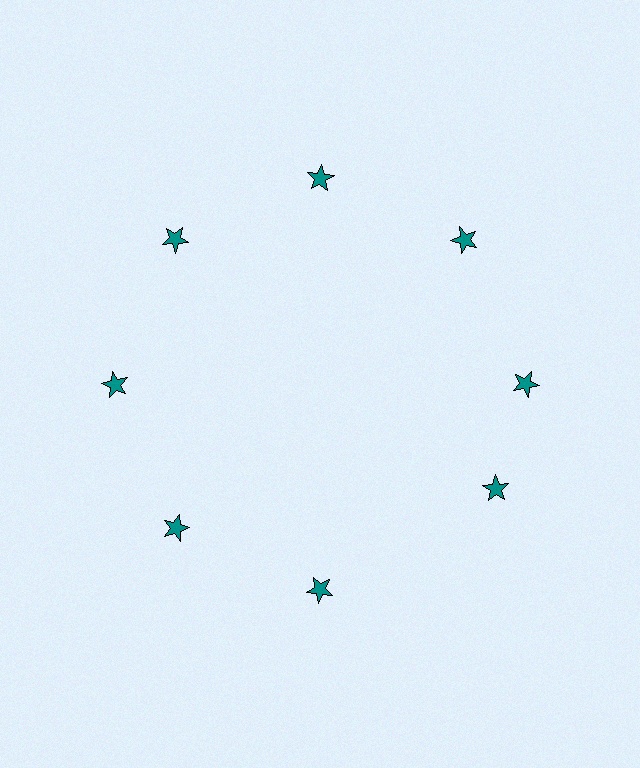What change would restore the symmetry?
The symmetry would be restored by rotating it back into even spacing with its neighbors so that all 8 stars sit at equal angles and equal distance from the center.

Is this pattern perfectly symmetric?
No. The 8 teal stars are arranged in a ring, but one element near the 4 o'clock position is rotated out of alignment along the ring, breaking the 8-fold rotational symmetry.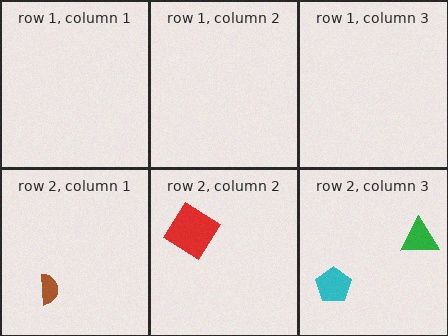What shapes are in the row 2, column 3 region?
The green triangle, the cyan pentagon.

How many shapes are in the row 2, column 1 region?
1.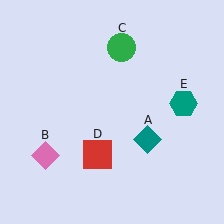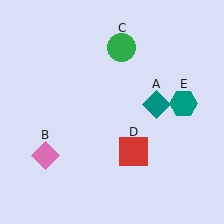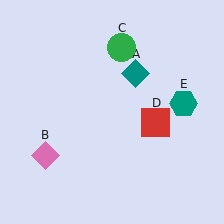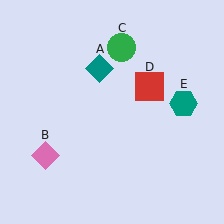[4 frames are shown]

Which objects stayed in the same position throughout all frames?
Pink diamond (object B) and green circle (object C) and teal hexagon (object E) remained stationary.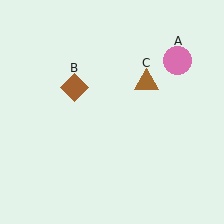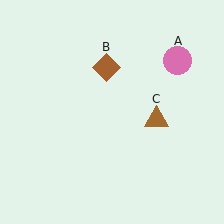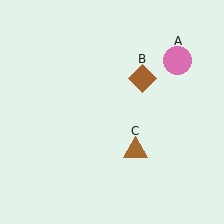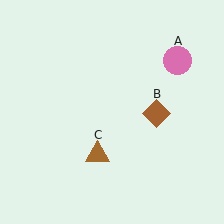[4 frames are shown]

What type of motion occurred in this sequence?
The brown diamond (object B), brown triangle (object C) rotated clockwise around the center of the scene.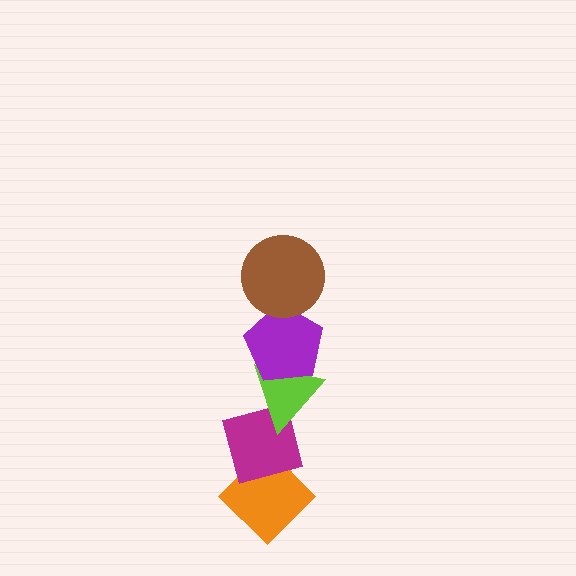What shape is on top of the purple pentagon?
The brown circle is on top of the purple pentagon.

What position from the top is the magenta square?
The magenta square is 4th from the top.